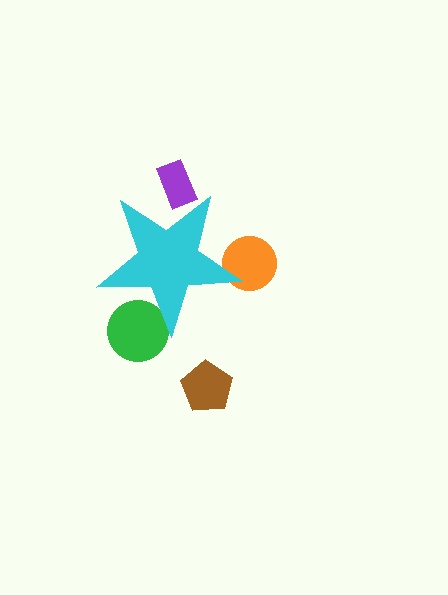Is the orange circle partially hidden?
Yes, the orange circle is partially hidden behind the cyan star.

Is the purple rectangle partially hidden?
Yes, the purple rectangle is partially hidden behind the cyan star.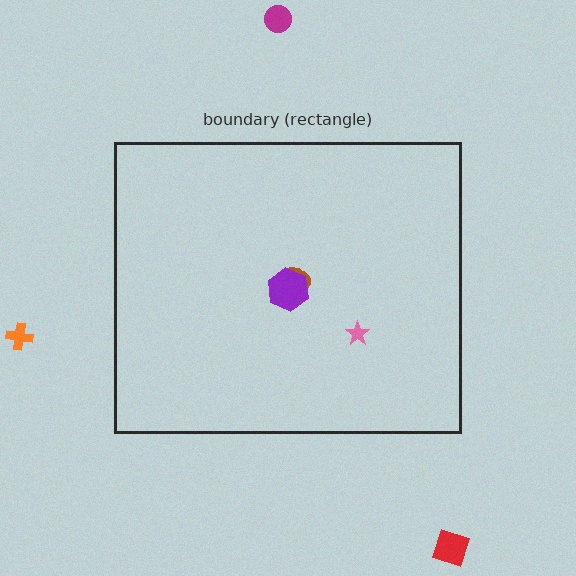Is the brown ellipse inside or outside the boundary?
Inside.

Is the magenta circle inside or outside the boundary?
Outside.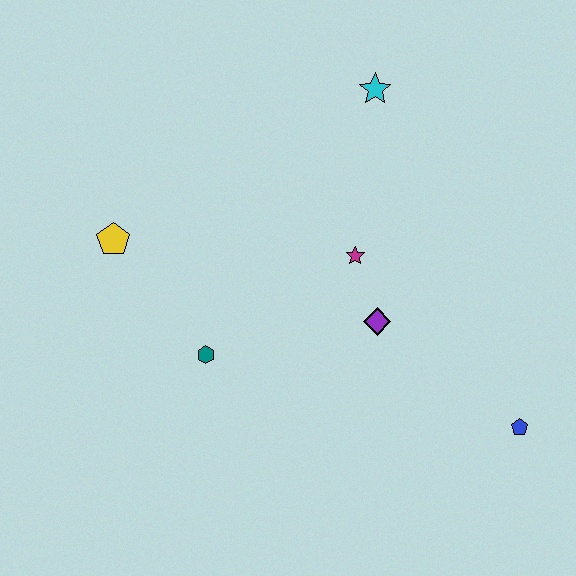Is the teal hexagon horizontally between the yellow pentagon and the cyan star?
Yes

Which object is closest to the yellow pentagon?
The teal hexagon is closest to the yellow pentagon.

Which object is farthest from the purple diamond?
The yellow pentagon is farthest from the purple diamond.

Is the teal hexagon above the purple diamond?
No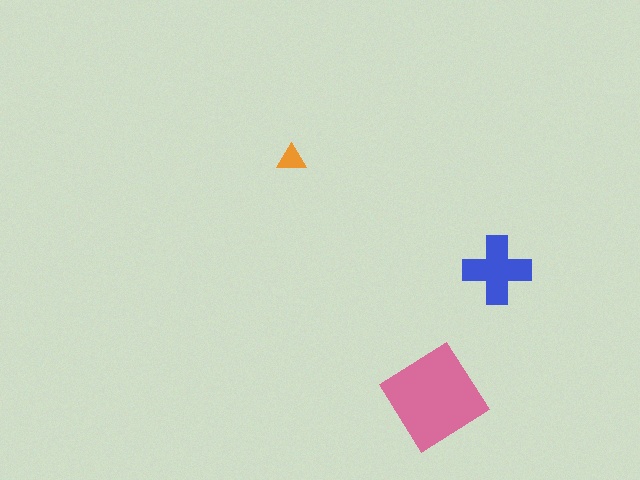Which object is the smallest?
The orange triangle.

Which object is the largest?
The pink diamond.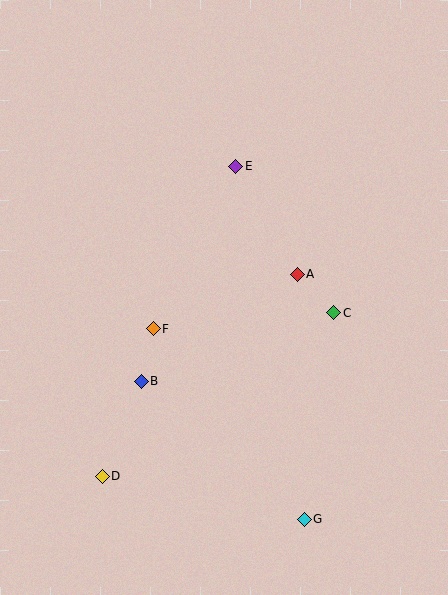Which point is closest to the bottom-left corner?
Point D is closest to the bottom-left corner.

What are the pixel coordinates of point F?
Point F is at (153, 329).